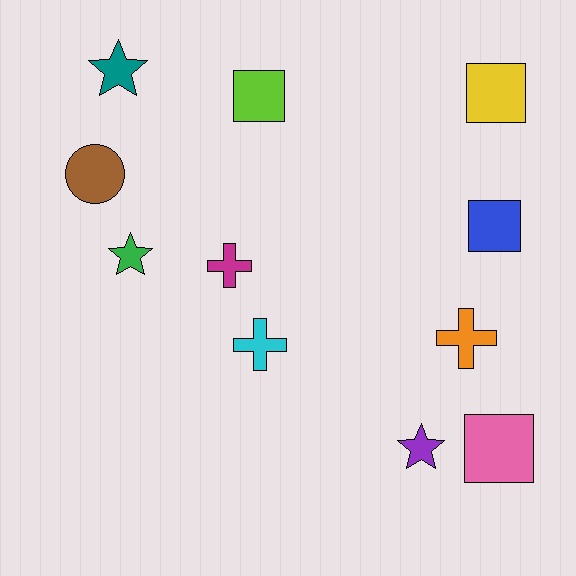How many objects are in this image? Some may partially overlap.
There are 11 objects.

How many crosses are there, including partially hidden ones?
There are 3 crosses.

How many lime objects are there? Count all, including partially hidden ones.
There is 1 lime object.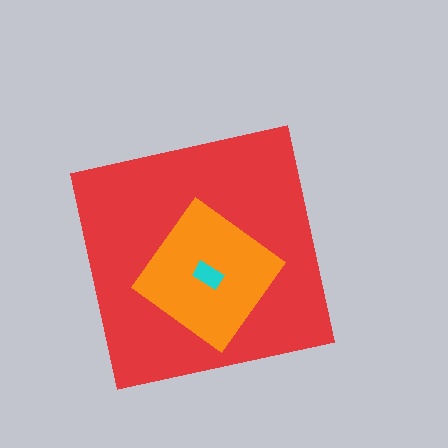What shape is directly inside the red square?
The orange diamond.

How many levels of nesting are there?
3.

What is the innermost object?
The cyan rectangle.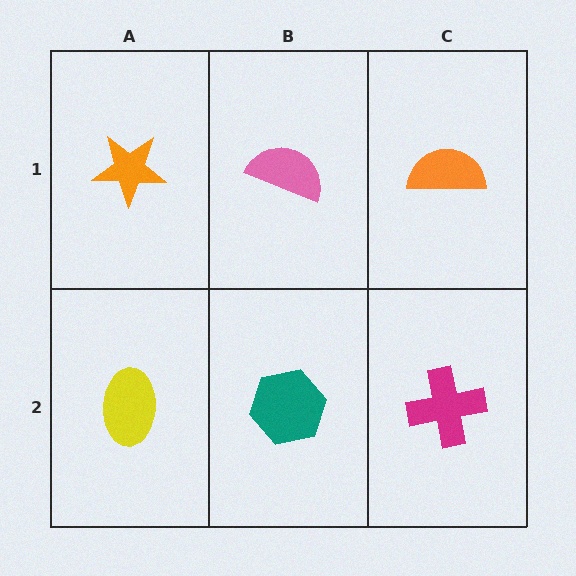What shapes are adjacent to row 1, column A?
A yellow ellipse (row 2, column A), a pink semicircle (row 1, column B).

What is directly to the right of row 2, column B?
A magenta cross.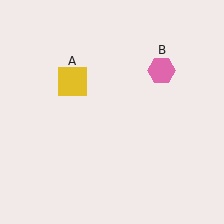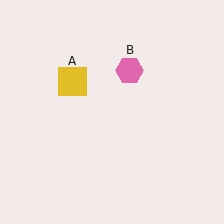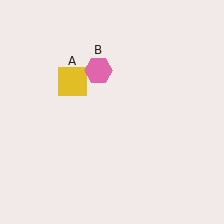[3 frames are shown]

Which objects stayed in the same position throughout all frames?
Yellow square (object A) remained stationary.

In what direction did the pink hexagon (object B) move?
The pink hexagon (object B) moved left.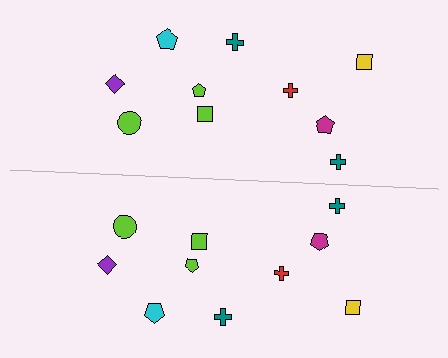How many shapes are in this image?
There are 20 shapes in this image.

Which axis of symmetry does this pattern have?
The pattern has a horizontal axis of symmetry running through the center of the image.